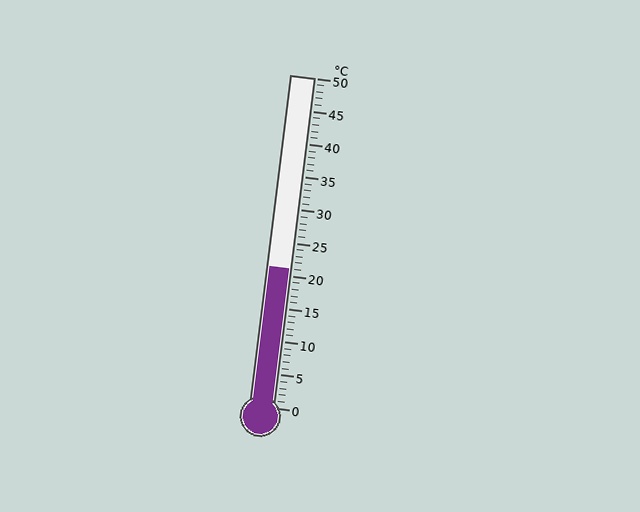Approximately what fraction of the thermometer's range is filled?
The thermometer is filled to approximately 40% of its range.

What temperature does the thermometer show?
The thermometer shows approximately 21°C.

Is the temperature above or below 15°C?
The temperature is above 15°C.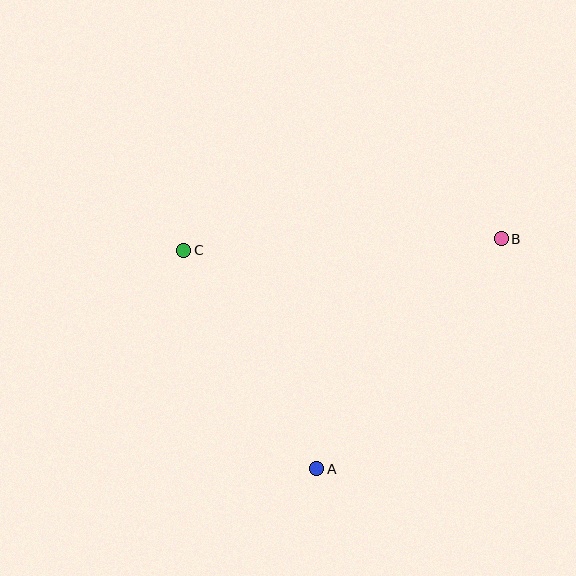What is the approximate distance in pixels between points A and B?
The distance between A and B is approximately 295 pixels.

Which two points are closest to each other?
Points A and C are closest to each other.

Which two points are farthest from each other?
Points B and C are farthest from each other.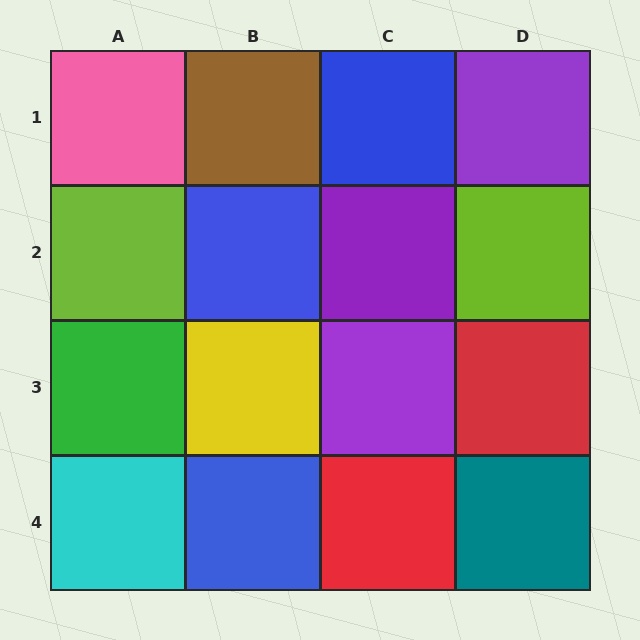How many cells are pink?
1 cell is pink.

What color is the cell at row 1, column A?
Pink.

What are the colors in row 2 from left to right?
Lime, blue, purple, lime.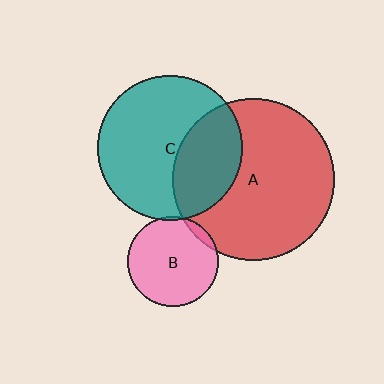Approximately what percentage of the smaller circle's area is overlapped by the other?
Approximately 5%.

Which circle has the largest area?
Circle A (red).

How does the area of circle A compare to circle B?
Approximately 3.2 times.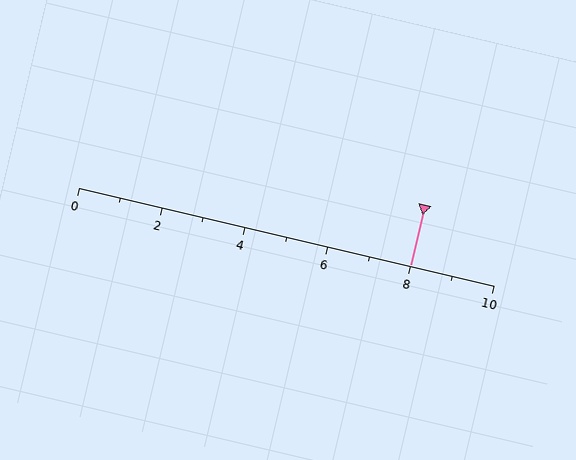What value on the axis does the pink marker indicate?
The marker indicates approximately 8.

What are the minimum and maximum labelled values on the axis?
The axis runs from 0 to 10.